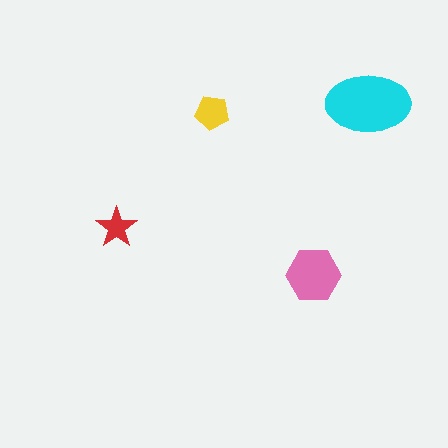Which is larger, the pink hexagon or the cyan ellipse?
The cyan ellipse.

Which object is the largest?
The cyan ellipse.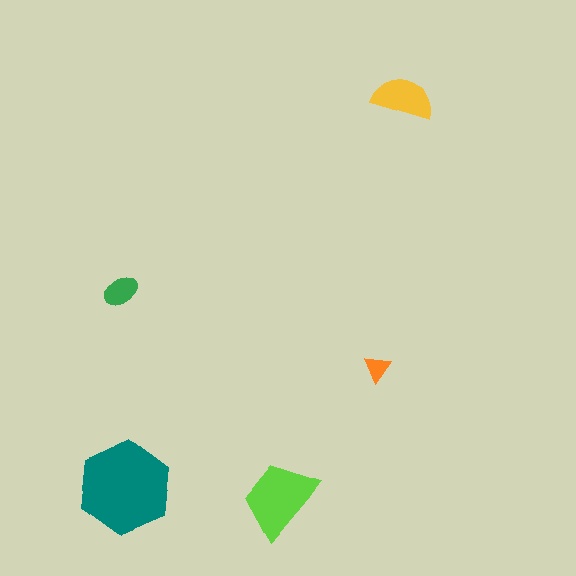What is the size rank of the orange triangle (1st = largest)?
5th.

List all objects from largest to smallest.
The teal hexagon, the lime trapezoid, the yellow semicircle, the green ellipse, the orange triangle.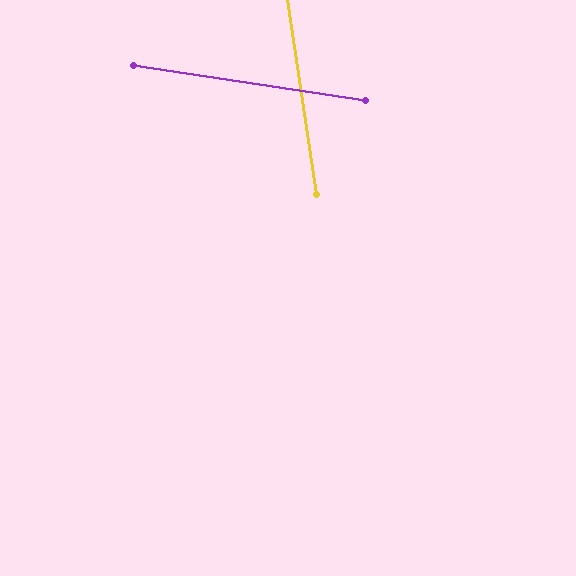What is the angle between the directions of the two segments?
Approximately 73 degrees.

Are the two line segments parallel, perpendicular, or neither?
Neither parallel nor perpendicular — they differ by about 73°.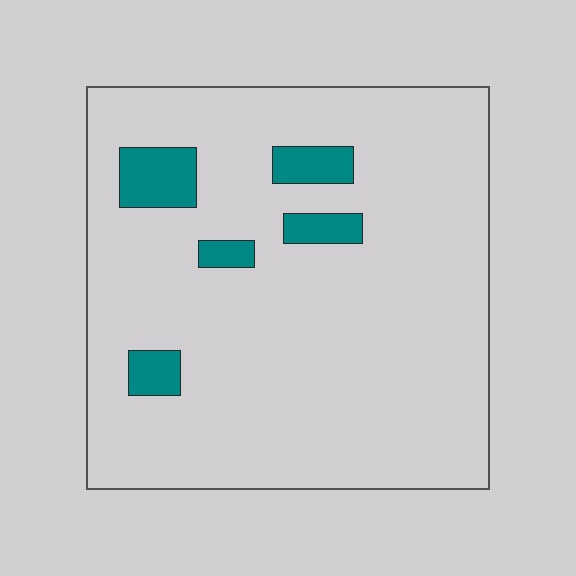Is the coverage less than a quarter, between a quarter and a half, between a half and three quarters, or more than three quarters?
Less than a quarter.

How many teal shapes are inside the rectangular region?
5.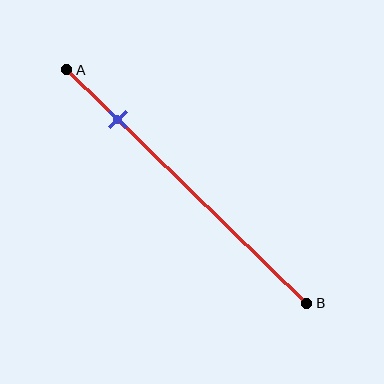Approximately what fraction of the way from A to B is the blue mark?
The blue mark is approximately 20% of the way from A to B.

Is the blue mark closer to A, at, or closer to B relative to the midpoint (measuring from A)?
The blue mark is closer to point A than the midpoint of segment AB.